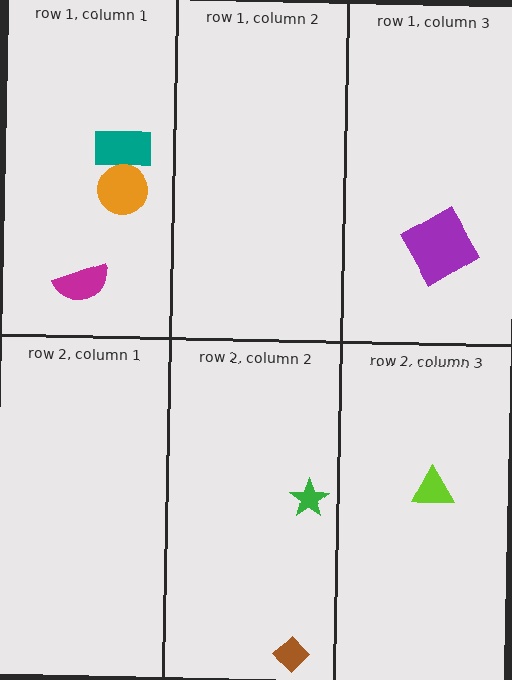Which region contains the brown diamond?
The row 2, column 2 region.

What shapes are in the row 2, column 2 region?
The brown diamond, the green star.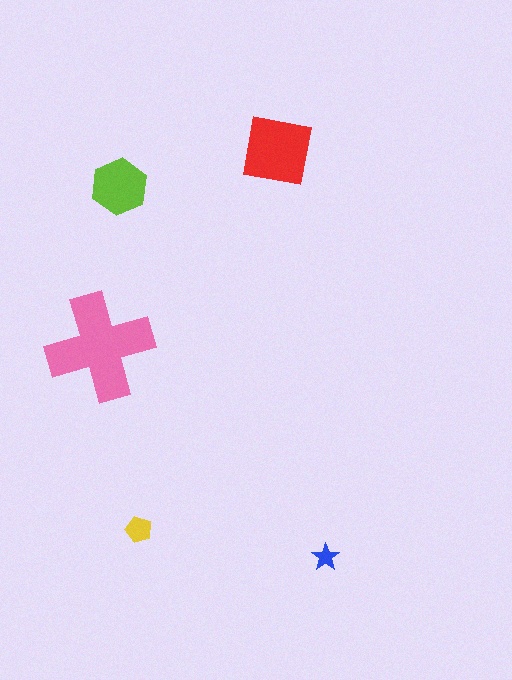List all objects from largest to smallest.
The pink cross, the red square, the lime hexagon, the yellow pentagon, the blue star.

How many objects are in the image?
There are 5 objects in the image.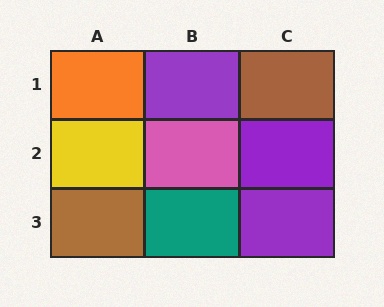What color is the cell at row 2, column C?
Purple.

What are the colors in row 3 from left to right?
Brown, teal, purple.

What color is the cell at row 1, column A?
Orange.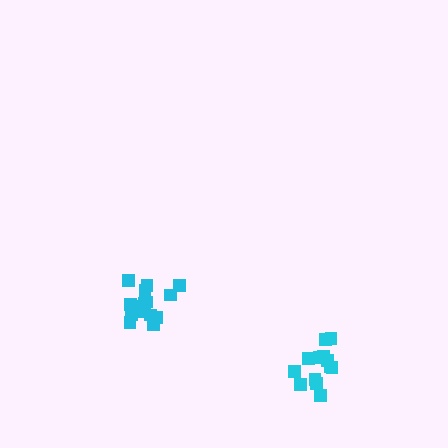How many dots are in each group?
Group 1: 13 dots, Group 2: 16 dots (29 total).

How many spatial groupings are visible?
There are 2 spatial groupings.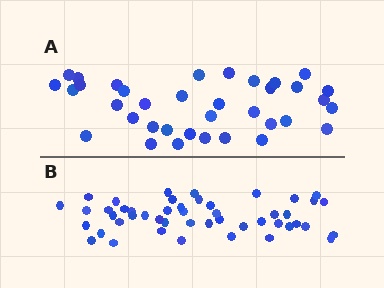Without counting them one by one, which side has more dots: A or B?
Region B (the bottom region) has more dots.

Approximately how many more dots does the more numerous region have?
Region B has roughly 12 or so more dots than region A.